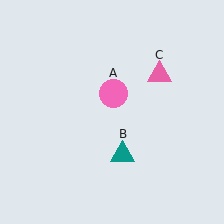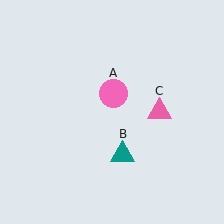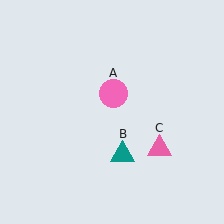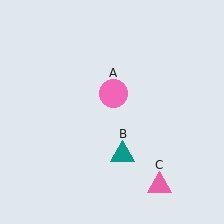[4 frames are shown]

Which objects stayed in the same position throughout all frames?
Pink circle (object A) and teal triangle (object B) remained stationary.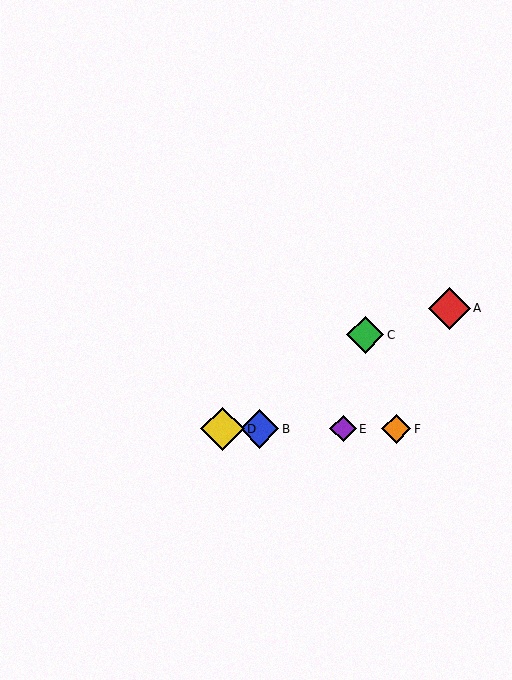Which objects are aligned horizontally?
Objects B, D, E, F are aligned horizontally.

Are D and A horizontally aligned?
No, D is at y≈429 and A is at y≈309.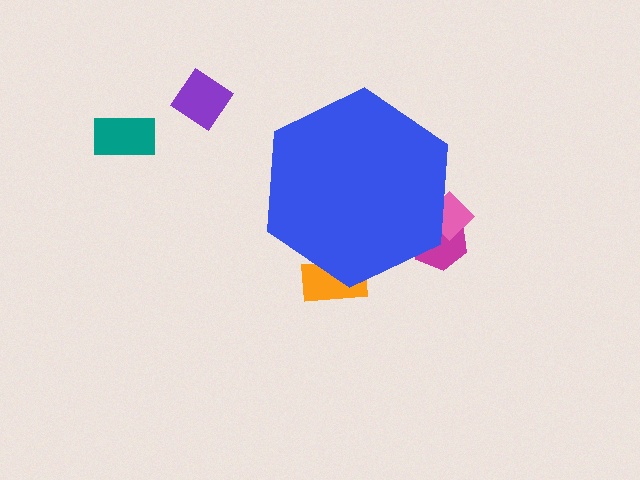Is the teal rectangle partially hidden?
No, the teal rectangle is fully visible.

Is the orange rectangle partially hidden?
Yes, the orange rectangle is partially hidden behind the blue hexagon.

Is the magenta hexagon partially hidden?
Yes, the magenta hexagon is partially hidden behind the blue hexagon.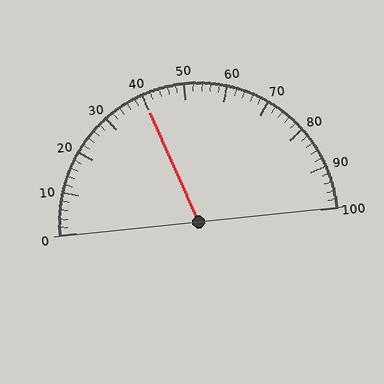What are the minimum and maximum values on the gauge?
The gauge ranges from 0 to 100.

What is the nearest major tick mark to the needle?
The nearest major tick mark is 40.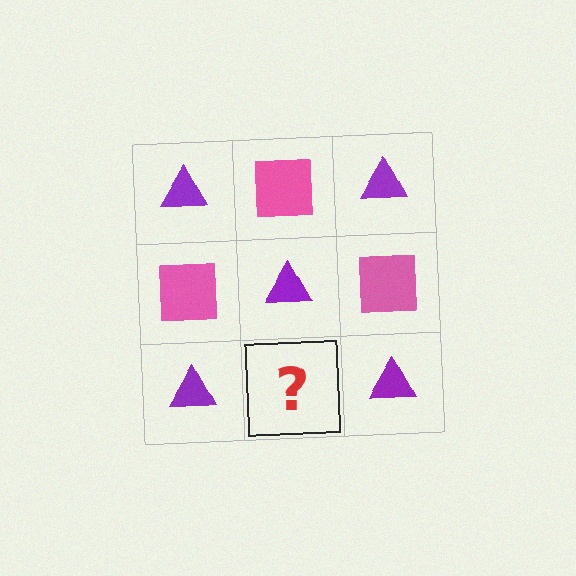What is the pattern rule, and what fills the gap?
The rule is that it alternates purple triangle and pink square in a checkerboard pattern. The gap should be filled with a pink square.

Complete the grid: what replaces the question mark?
The question mark should be replaced with a pink square.